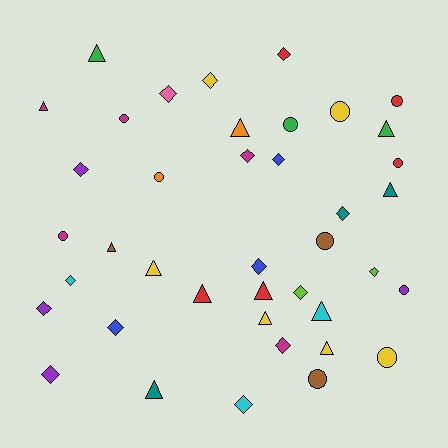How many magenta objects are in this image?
There are 5 magenta objects.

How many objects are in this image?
There are 40 objects.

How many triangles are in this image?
There are 13 triangles.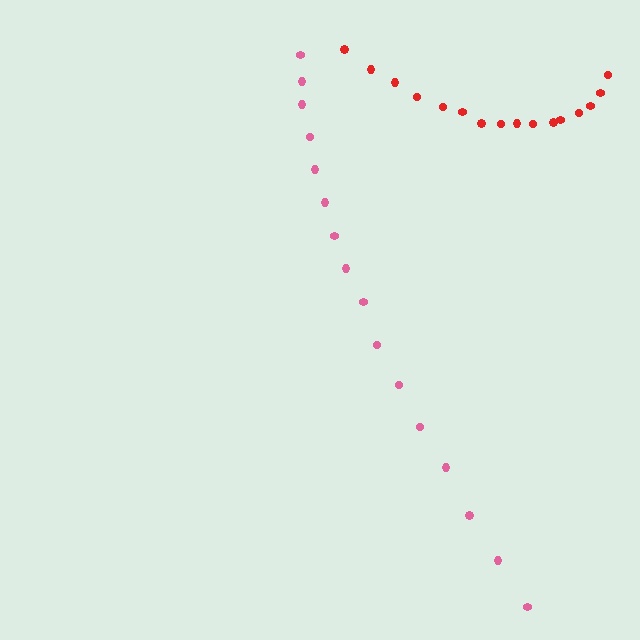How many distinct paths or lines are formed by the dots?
There are 2 distinct paths.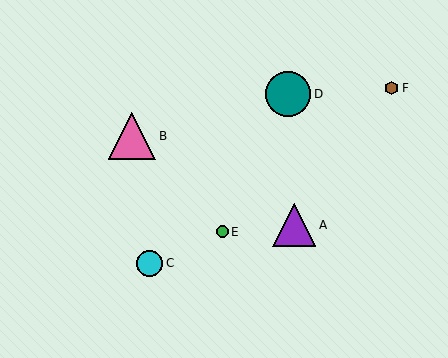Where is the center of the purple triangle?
The center of the purple triangle is at (294, 225).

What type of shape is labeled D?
Shape D is a teal circle.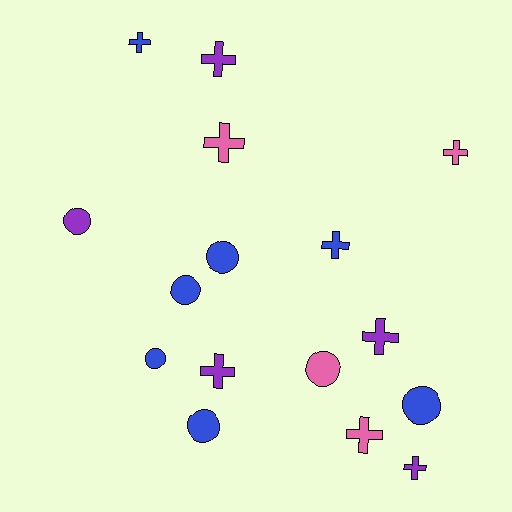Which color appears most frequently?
Blue, with 7 objects.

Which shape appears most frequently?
Cross, with 9 objects.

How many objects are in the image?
There are 16 objects.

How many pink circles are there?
There is 1 pink circle.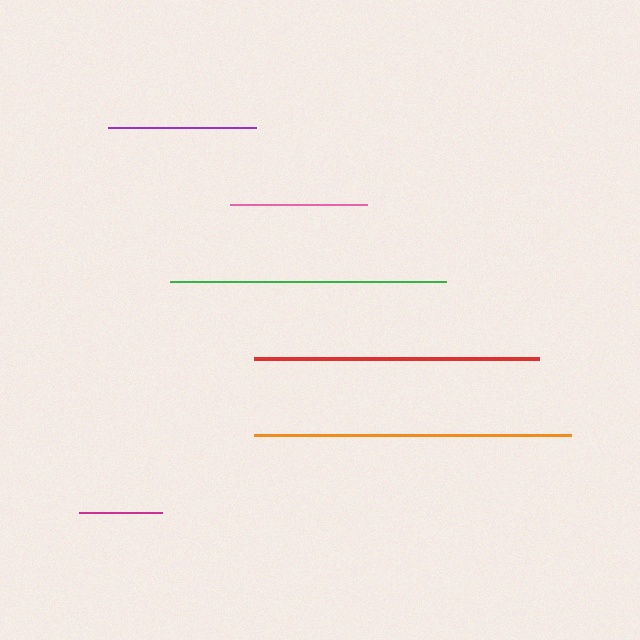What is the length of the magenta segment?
The magenta segment is approximately 82 pixels long.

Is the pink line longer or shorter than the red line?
The red line is longer than the pink line.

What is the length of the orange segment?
The orange segment is approximately 317 pixels long.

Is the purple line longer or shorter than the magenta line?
The purple line is longer than the magenta line.